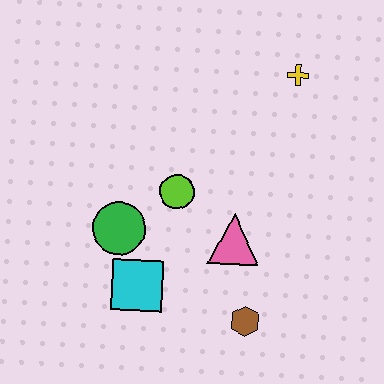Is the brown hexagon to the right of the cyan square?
Yes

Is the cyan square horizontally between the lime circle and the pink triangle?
No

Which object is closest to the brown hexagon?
The pink triangle is closest to the brown hexagon.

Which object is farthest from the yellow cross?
The cyan square is farthest from the yellow cross.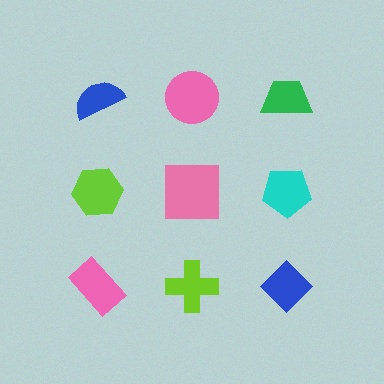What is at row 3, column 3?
A blue diamond.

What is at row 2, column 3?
A cyan pentagon.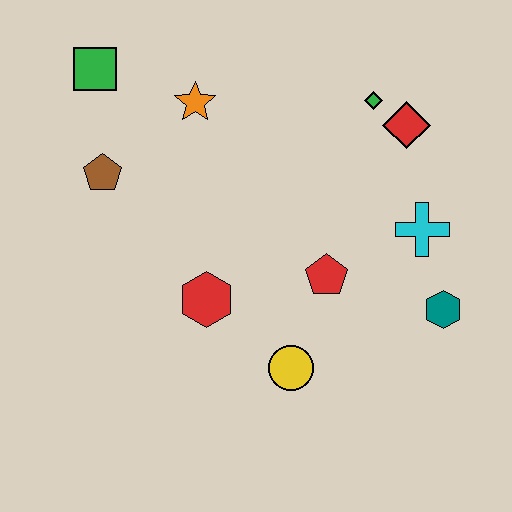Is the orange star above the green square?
No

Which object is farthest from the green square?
The teal hexagon is farthest from the green square.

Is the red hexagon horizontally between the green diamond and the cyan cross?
No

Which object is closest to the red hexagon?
The yellow circle is closest to the red hexagon.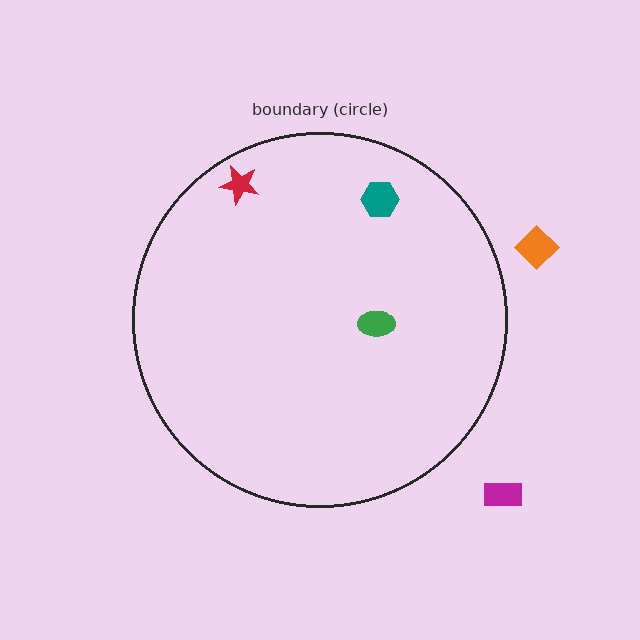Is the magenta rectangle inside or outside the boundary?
Outside.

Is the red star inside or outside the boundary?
Inside.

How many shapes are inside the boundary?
3 inside, 2 outside.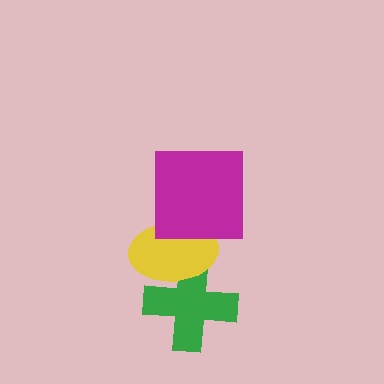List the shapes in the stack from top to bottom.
From top to bottom: the magenta square, the yellow ellipse, the green cross.